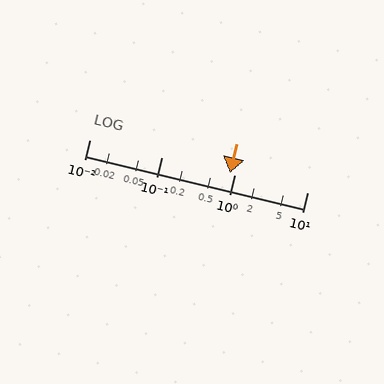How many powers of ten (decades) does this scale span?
The scale spans 3 decades, from 0.01 to 10.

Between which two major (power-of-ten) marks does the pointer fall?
The pointer is between 0.1 and 1.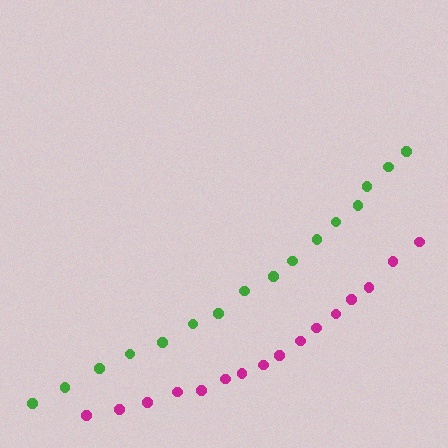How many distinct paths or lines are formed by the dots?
There are 2 distinct paths.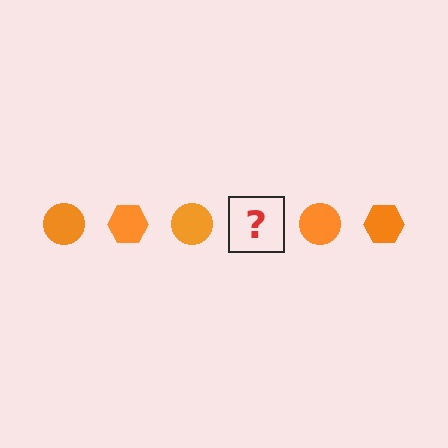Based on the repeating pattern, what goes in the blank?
The blank should be an orange hexagon.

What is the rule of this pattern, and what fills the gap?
The rule is that the pattern cycles through circle, hexagon shapes in orange. The gap should be filled with an orange hexagon.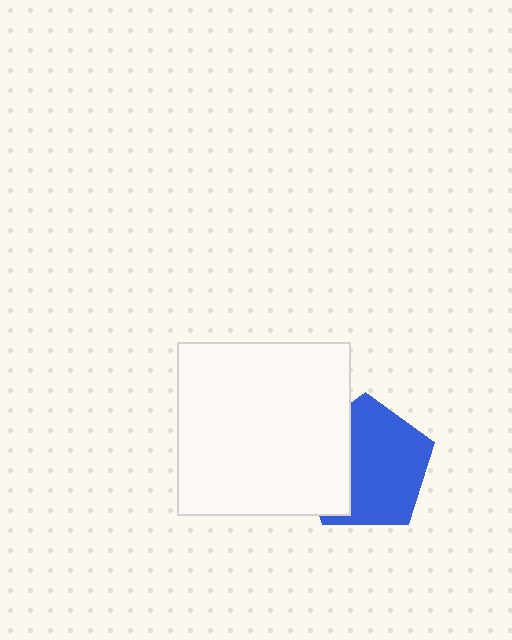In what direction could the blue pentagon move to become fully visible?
The blue pentagon could move right. That would shift it out from behind the white square entirely.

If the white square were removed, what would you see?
You would see the complete blue pentagon.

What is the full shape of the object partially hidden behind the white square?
The partially hidden object is a blue pentagon.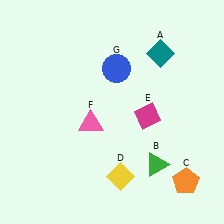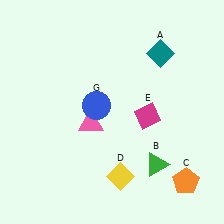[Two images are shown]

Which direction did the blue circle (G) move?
The blue circle (G) moved down.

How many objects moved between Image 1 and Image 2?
1 object moved between the two images.